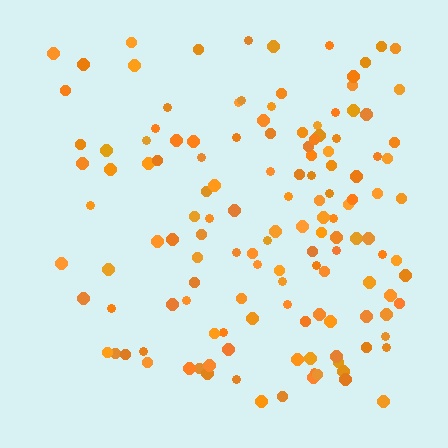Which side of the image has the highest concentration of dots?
The right.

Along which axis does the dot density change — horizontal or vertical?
Horizontal.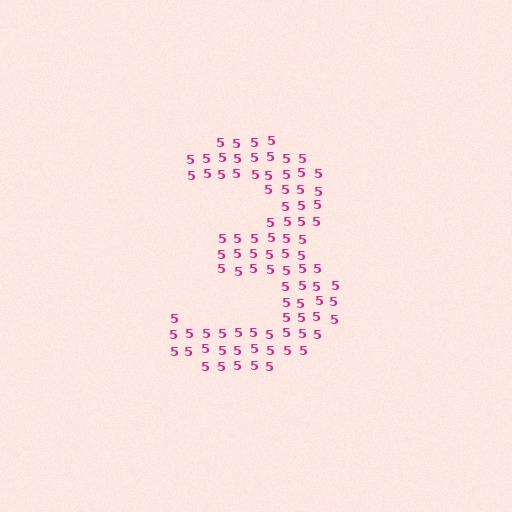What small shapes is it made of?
It is made of small digit 5's.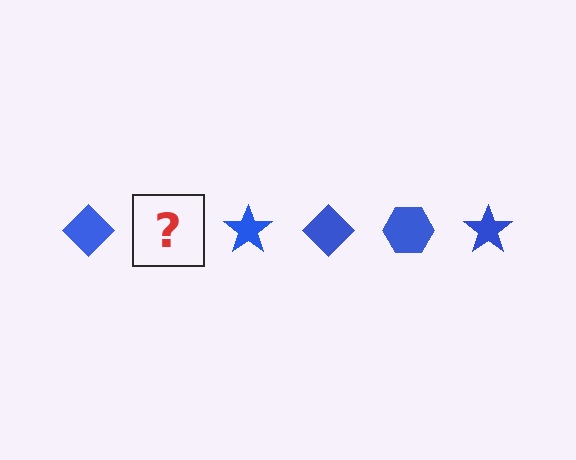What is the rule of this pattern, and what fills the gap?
The rule is that the pattern cycles through diamond, hexagon, star shapes in blue. The gap should be filled with a blue hexagon.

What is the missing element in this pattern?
The missing element is a blue hexagon.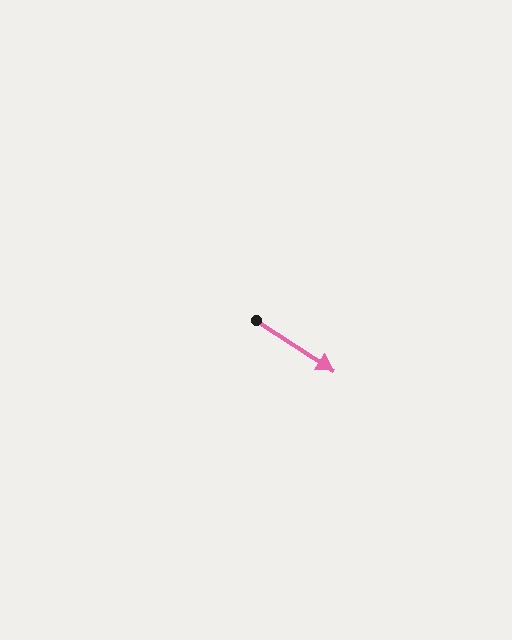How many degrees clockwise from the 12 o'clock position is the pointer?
Approximately 123 degrees.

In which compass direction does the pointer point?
Southeast.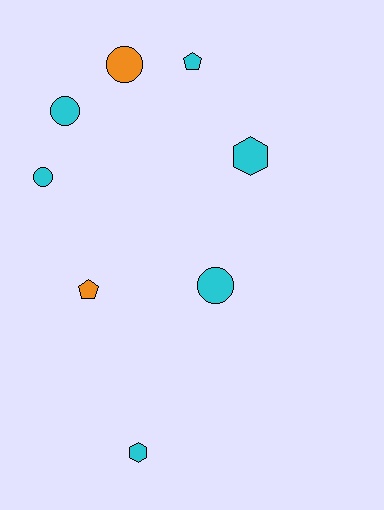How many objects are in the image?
There are 8 objects.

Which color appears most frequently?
Cyan, with 6 objects.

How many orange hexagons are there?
There are no orange hexagons.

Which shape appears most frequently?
Circle, with 4 objects.